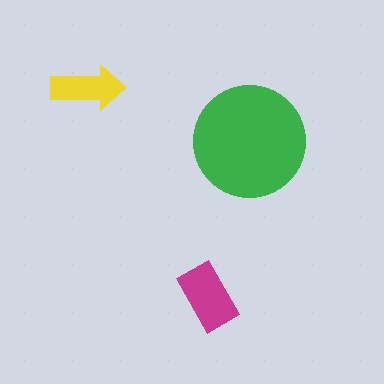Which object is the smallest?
The yellow arrow.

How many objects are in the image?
There are 3 objects in the image.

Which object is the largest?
The green circle.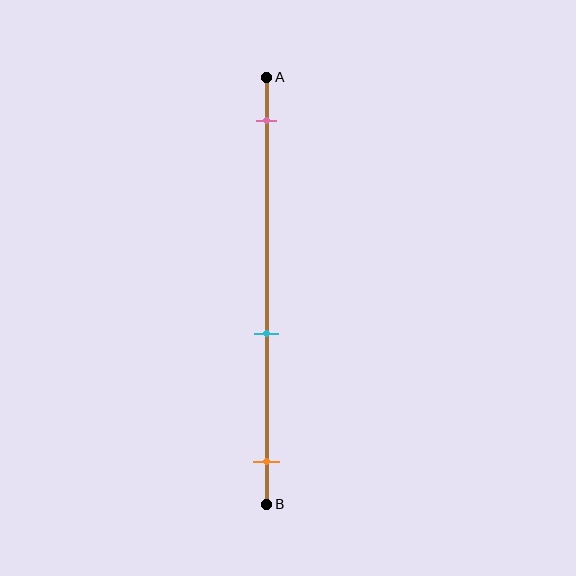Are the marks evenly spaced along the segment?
No, the marks are not evenly spaced.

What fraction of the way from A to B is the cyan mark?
The cyan mark is approximately 60% (0.6) of the way from A to B.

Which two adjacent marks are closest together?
The cyan and orange marks are the closest adjacent pair.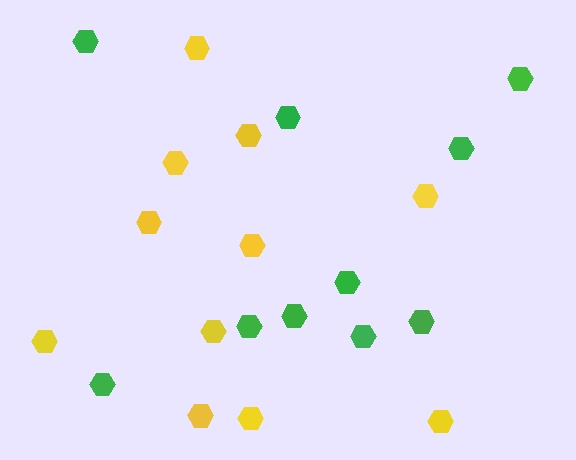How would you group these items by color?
There are 2 groups: one group of green hexagons (10) and one group of yellow hexagons (11).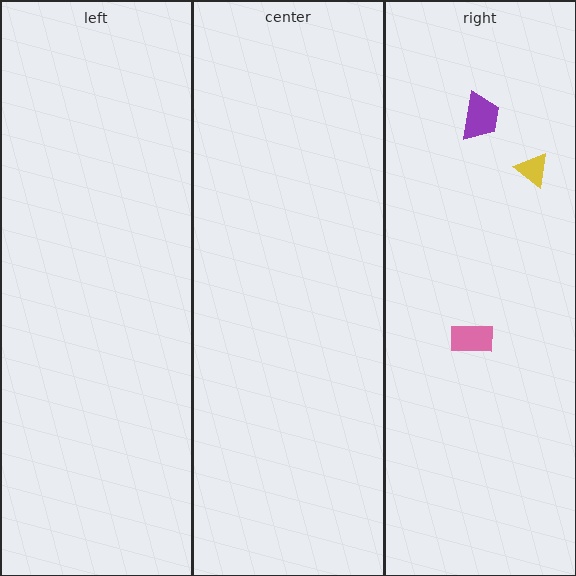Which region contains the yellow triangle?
The right region.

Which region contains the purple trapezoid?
The right region.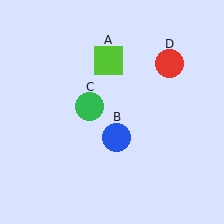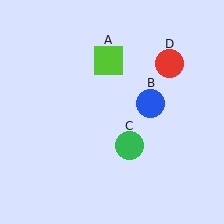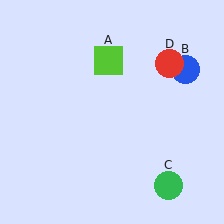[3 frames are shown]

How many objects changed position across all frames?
2 objects changed position: blue circle (object B), green circle (object C).